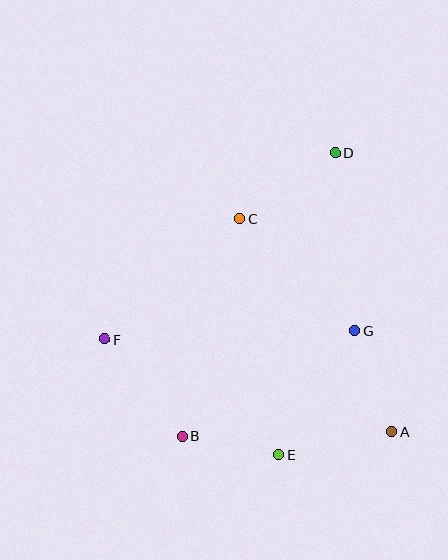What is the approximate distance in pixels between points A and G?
The distance between A and G is approximately 108 pixels.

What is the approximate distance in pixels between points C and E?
The distance between C and E is approximately 239 pixels.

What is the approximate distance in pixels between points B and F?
The distance between B and F is approximately 124 pixels.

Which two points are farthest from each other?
Points B and D are farthest from each other.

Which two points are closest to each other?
Points B and E are closest to each other.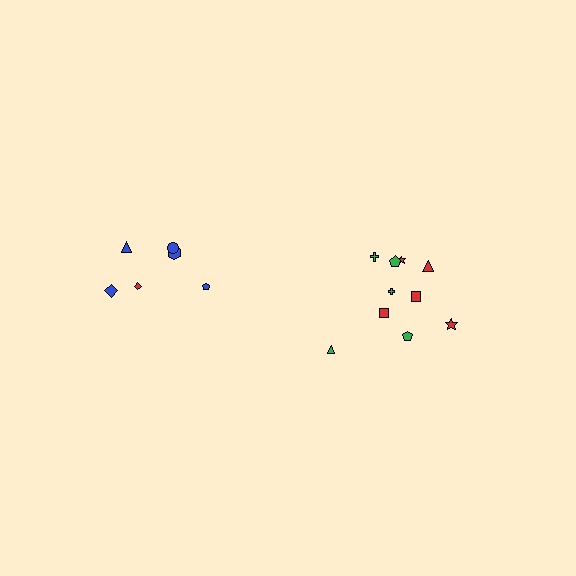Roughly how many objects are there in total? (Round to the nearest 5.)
Roughly 15 objects in total.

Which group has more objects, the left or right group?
The right group.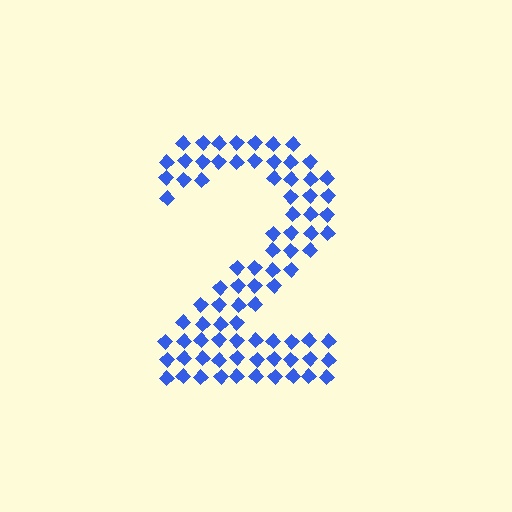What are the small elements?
The small elements are diamonds.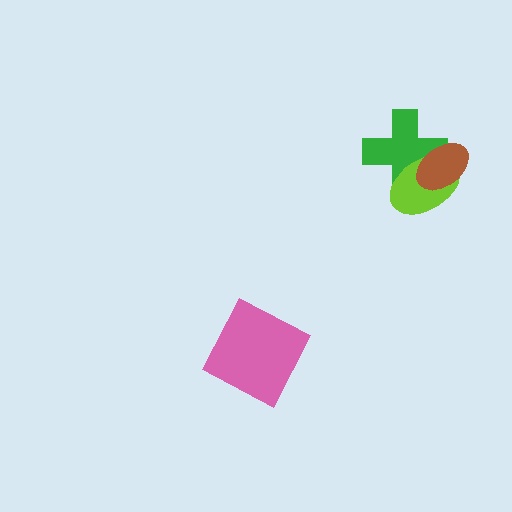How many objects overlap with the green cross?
2 objects overlap with the green cross.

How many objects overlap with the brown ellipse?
2 objects overlap with the brown ellipse.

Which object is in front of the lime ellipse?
The brown ellipse is in front of the lime ellipse.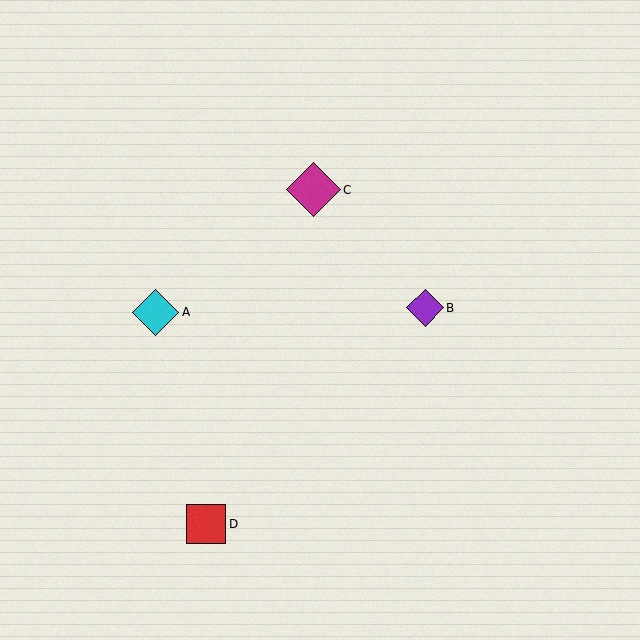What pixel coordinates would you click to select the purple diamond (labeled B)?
Click at (425, 308) to select the purple diamond B.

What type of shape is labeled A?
Shape A is a cyan diamond.